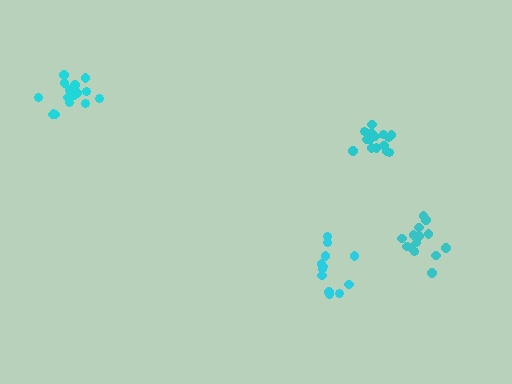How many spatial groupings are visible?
There are 4 spatial groupings.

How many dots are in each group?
Group 1: 12 dots, Group 2: 18 dots, Group 3: 17 dots, Group 4: 14 dots (61 total).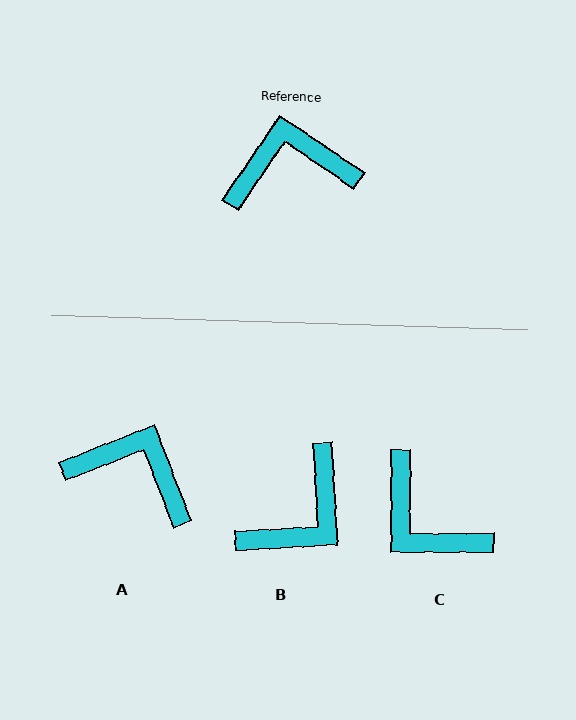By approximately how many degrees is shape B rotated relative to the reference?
Approximately 142 degrees clockwise.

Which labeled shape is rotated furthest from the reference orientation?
B, about 142 degrees away.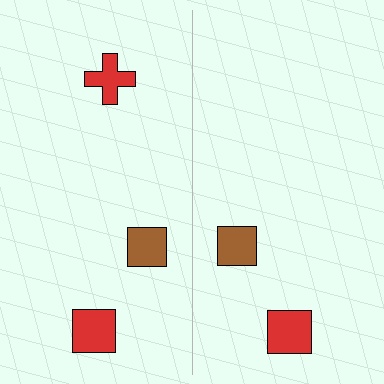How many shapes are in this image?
There are 5 shapes in this image.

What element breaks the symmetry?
A red cross is missing from the right side.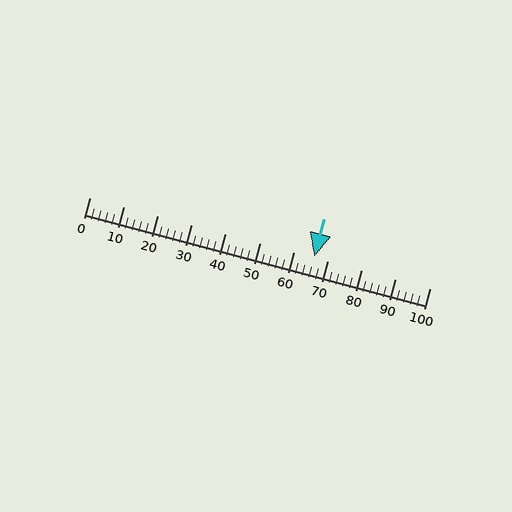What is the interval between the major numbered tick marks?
The major tick marks are spaced 10 units apart.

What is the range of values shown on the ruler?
The ruler shows values from 0 to 100.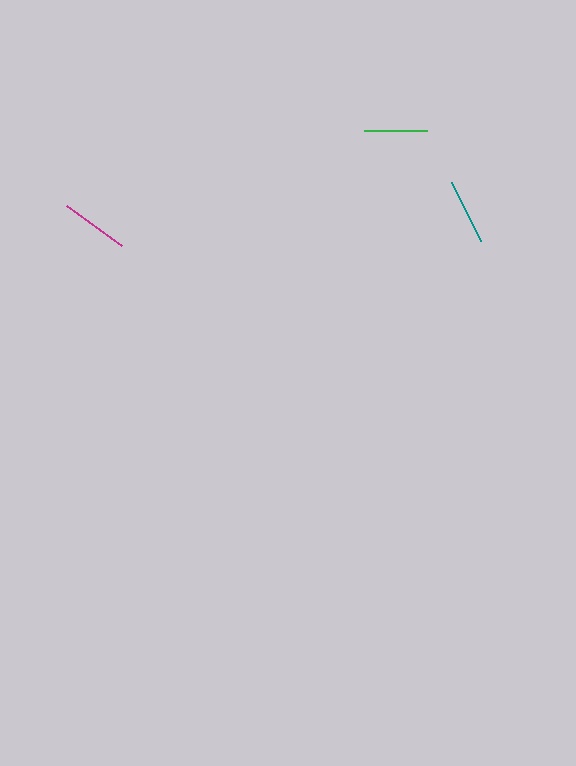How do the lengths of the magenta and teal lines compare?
The magenta and teal lines are approximately the same length.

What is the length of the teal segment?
The teal segment is approximately 66 pixels long.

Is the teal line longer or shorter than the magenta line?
The magenta line is longer than the teal line.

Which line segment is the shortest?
The green line is the shortest at approximately 63 pixels.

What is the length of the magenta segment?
The magenta segment is approximately 68 pixels long.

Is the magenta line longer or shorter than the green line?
The magenta line is longer than the green line.